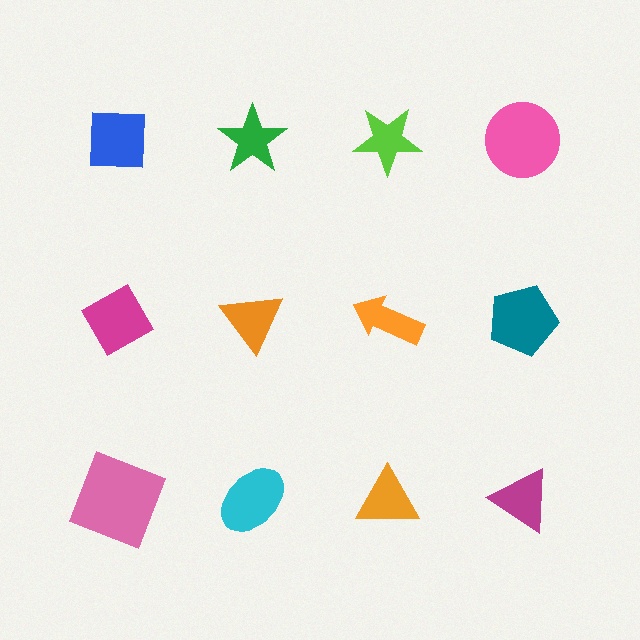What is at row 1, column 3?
A lime star.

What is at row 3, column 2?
A cyan ellipse.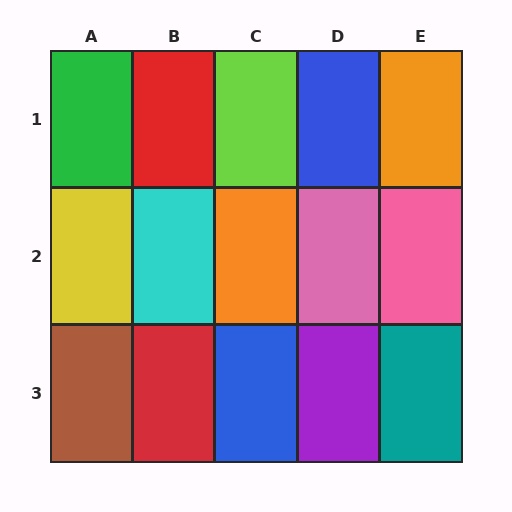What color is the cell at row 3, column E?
Teal.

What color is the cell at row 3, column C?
Blue.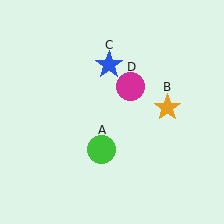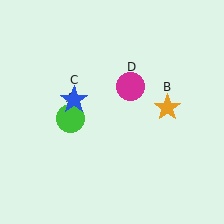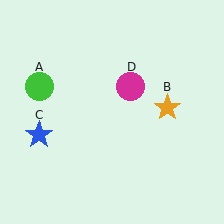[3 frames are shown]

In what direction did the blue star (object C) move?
The blue star (object C) moved down and to the left.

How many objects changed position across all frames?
2 objects changed position: green circle (object A), blue star (object C).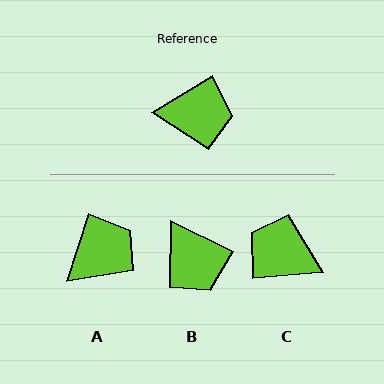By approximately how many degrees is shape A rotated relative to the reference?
Approximately 42 degrees counter-clockwise.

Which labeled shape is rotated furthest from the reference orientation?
C, about 154 degrees away.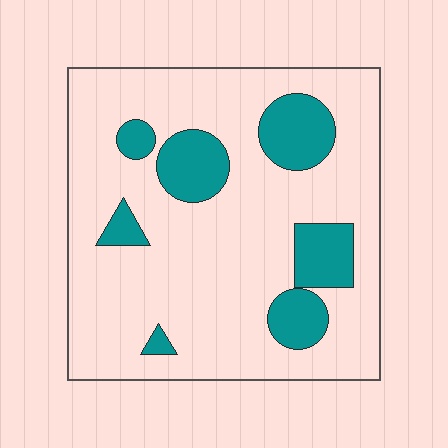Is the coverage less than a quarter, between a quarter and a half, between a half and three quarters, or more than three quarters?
Less than a quarter.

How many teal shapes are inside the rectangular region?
7.